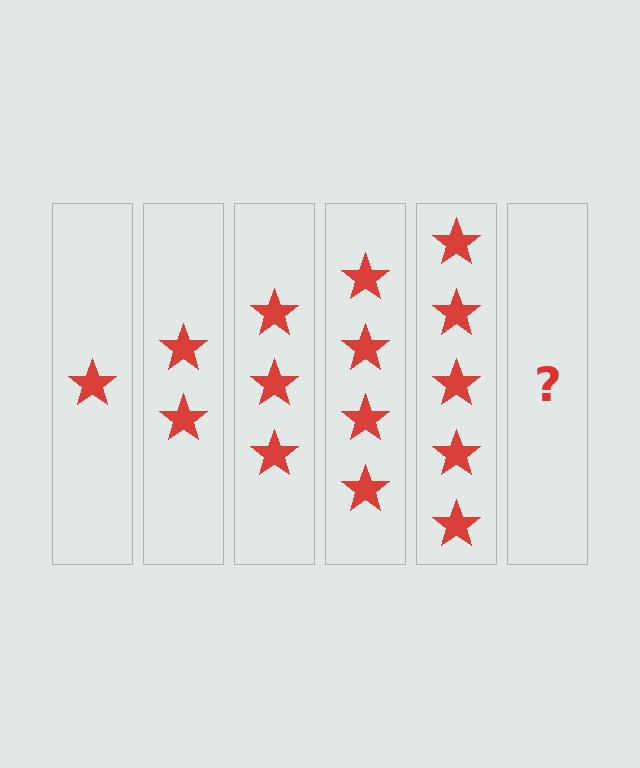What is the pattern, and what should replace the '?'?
The pattern is that each step adds one more star. The '?' should be 6 stars.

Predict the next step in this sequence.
The next step is 6 stars.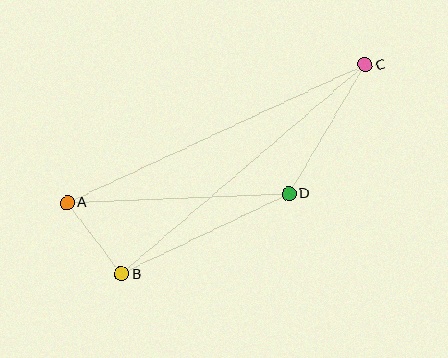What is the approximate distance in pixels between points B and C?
The distance between B and C is approximately 321 pixels.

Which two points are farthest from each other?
Points A and C are farthest from each other.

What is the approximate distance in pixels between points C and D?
The distance between C and D is approximately 150 pixels.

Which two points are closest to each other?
Points A and B are closest to each other.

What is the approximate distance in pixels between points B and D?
The distance between B and D is approximately 185 pixels.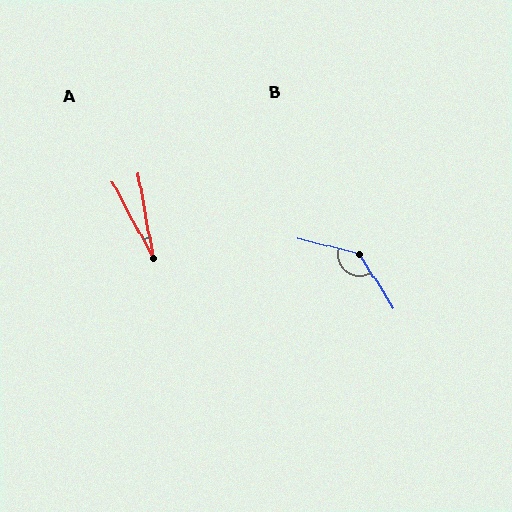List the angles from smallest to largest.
A (18°), B (136°).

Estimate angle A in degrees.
Approximately 18 degrees.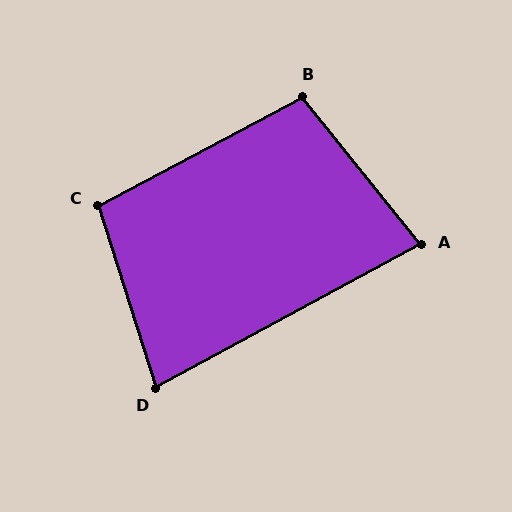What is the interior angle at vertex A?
Approximately 79 degrees (acute).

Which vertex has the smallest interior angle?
D, at approximately 79 degrees.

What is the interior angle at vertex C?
Approximately 101 degrees (obtuse).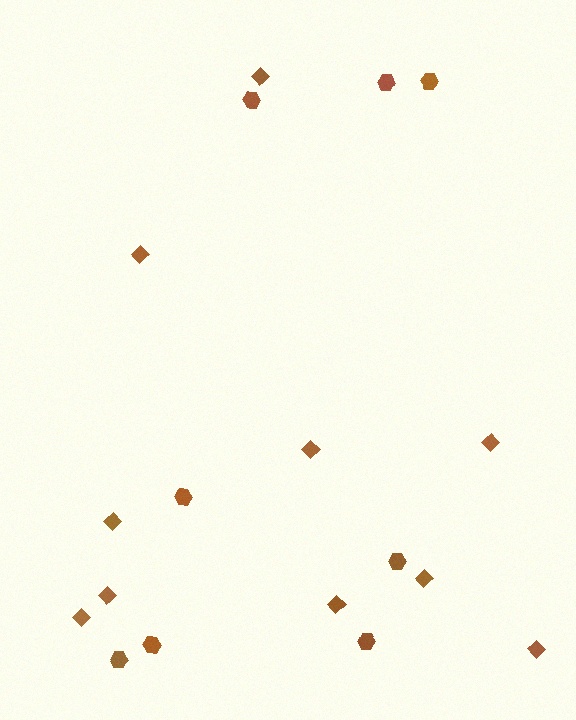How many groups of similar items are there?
There are 2 groups: one group of hexagons (8) and one group of diamonds (10).